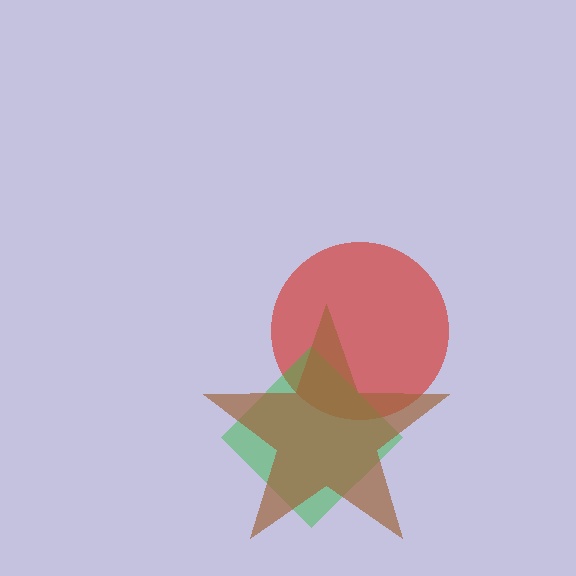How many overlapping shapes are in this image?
There are 3 overlapping shapes in the image.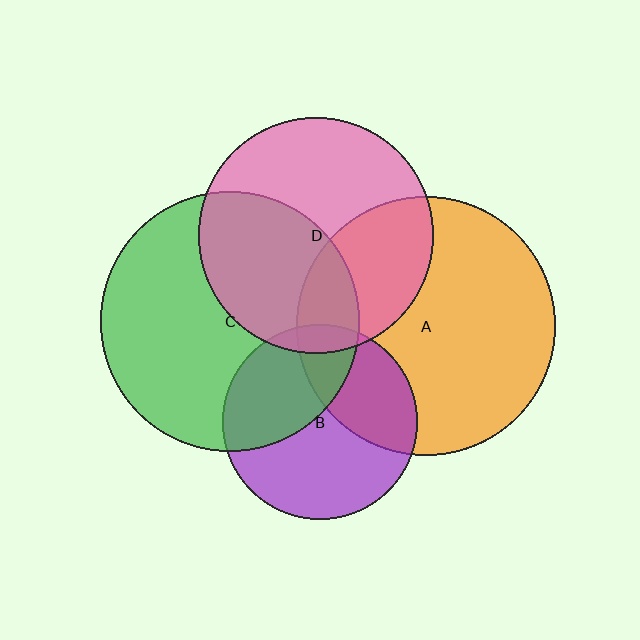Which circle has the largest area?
Circle C (green).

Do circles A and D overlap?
Yes.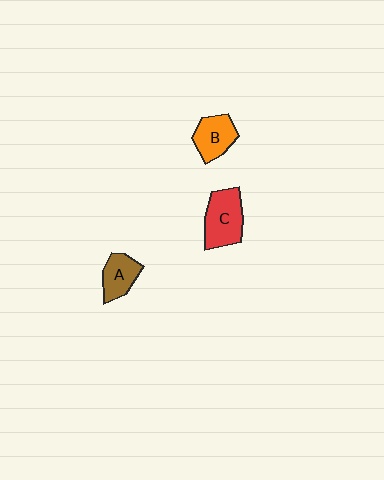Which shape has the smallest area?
Shape A (brown).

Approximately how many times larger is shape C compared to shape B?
Approximately 1.3 times.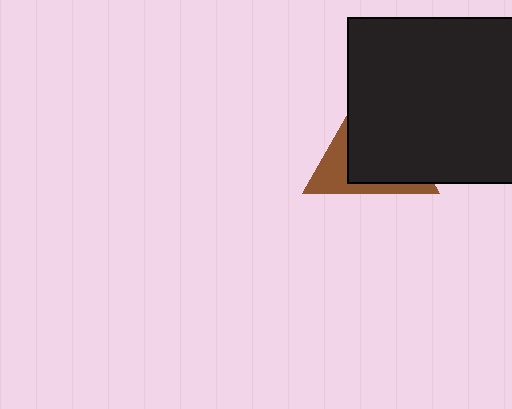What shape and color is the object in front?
The object in front is a black square.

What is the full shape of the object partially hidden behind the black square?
The partially hidden object is a brown triangle.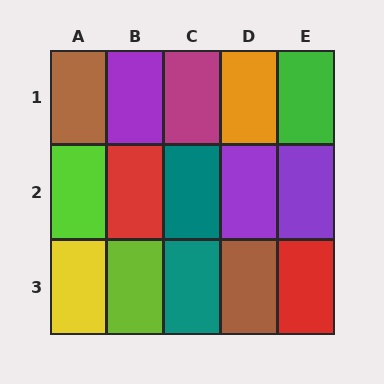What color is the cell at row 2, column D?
Purple.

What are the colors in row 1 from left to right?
Brown, purple, magenta, orange, green.